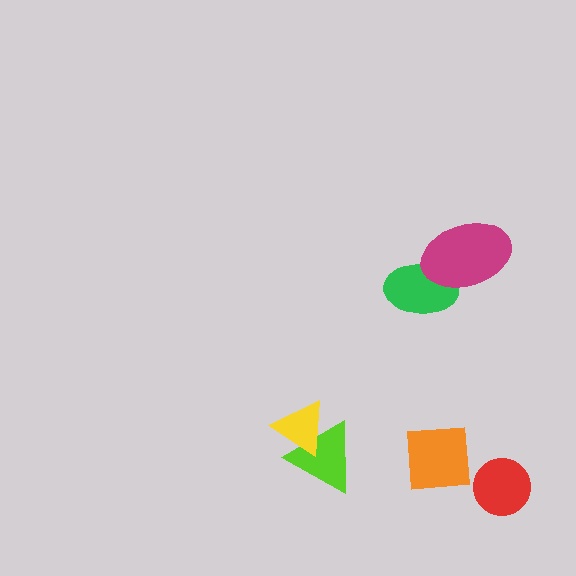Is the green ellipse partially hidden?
Yes, it is partially covered by another shape.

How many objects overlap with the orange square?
0 objects overlap with the orange square.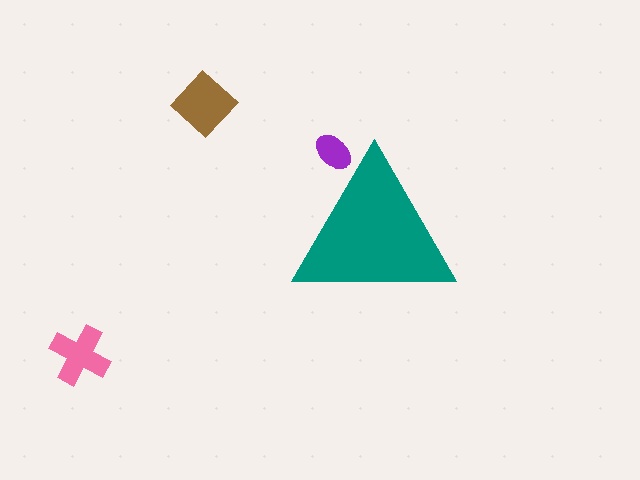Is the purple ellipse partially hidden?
Yes, the purple ellipse is partially hidden behind the teal triangle.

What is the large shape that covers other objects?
A teal triangle.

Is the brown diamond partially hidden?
No, the brown diamond is fully visible.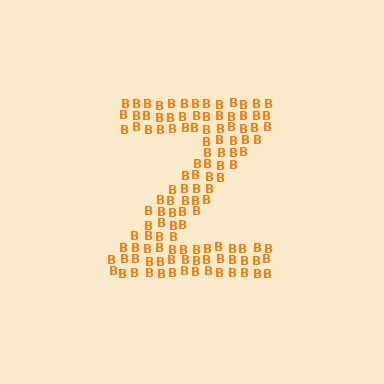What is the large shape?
The large shape is the letter Z.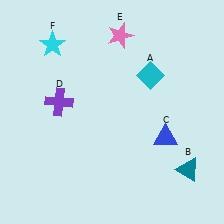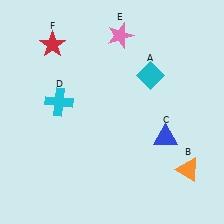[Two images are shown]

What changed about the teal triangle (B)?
In Image 1, B is teal. In Image 2, it changed to orange.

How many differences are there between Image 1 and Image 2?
There are 3 differences between the two images.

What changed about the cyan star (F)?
In Image 1, F is cyan. In Image 2, it changed to red.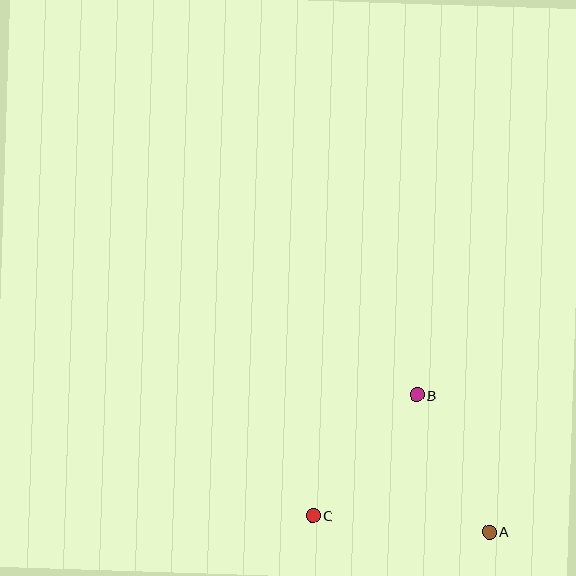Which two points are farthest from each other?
Points A and C are farthest from each other.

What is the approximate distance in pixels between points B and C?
The distance between B and C is approximately 159 pixels.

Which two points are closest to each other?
Points A and B are closest to each other.